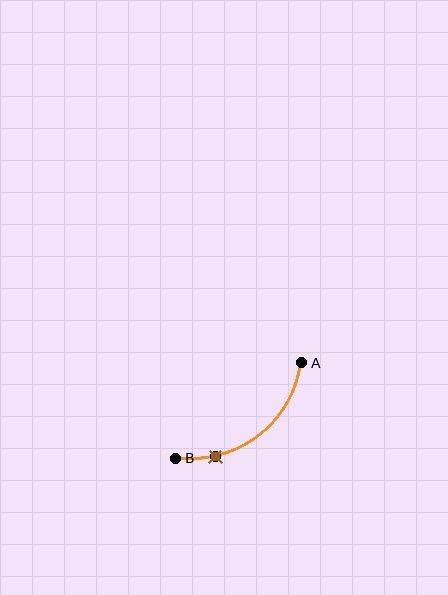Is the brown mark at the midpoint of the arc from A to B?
No. The brown mark lies on the arc but is closer to endpoint B. The arc midpoint would be at the point on the curve equidistant along the arc from both A and B.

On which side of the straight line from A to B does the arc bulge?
The arc bulges below and to the right of the straight line connecting A and B.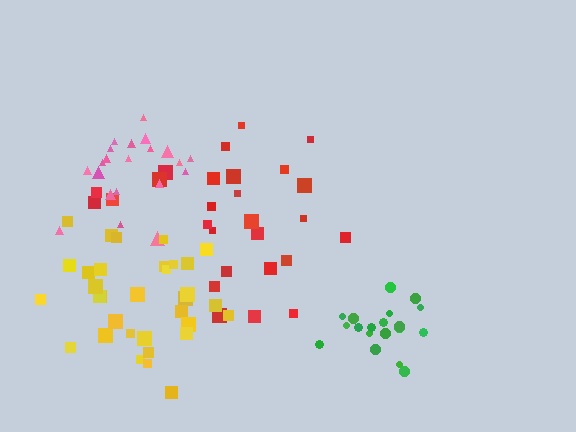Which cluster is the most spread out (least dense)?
Red.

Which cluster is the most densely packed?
Green.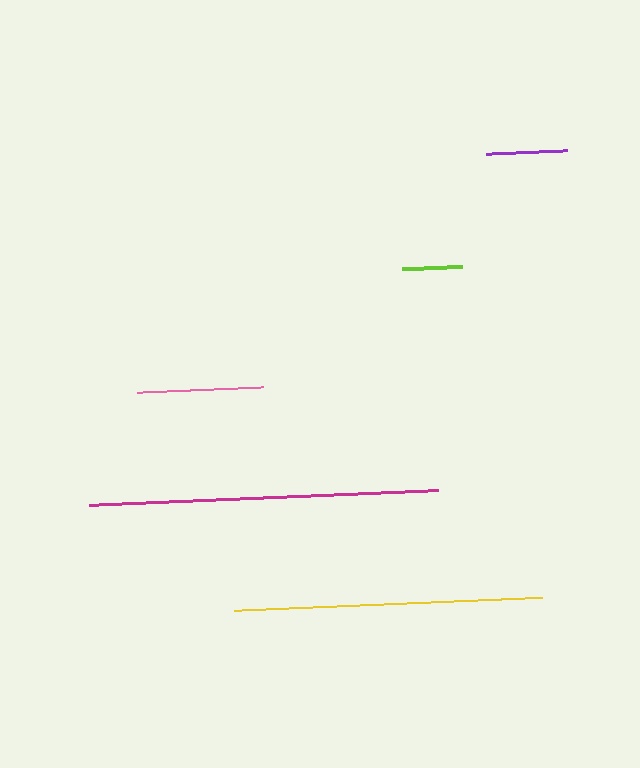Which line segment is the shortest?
The lime line is the shortest at approximately 60 pixels.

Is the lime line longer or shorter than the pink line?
The pink line is longer than the lime line.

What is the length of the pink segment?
The pink segment is approximately 127 pixels long.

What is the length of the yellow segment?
The yellow segment is approximately 309 pixels long.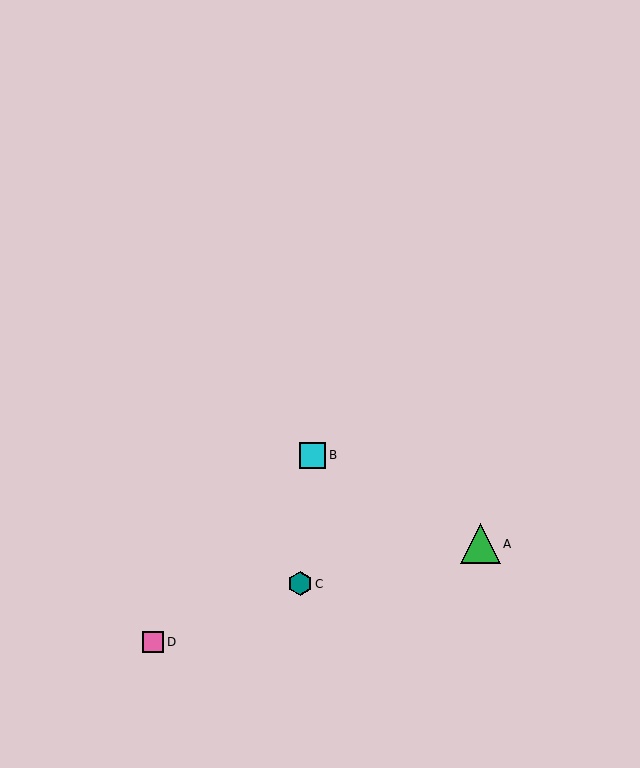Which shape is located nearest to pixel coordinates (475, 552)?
The green triangle (labeled A) at (481, 544) is nearest to that location.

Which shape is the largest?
The green triangle (labeled A) is the largest.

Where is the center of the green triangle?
The center of the green triangle is at (481, 544).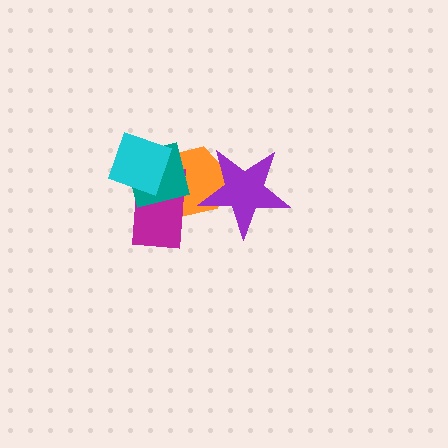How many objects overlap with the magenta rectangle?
3 objects overlap with the magenta rectangle.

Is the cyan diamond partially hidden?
No, no other shape covers it.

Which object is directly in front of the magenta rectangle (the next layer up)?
The teal square is directly in front of the magenta rectangle.